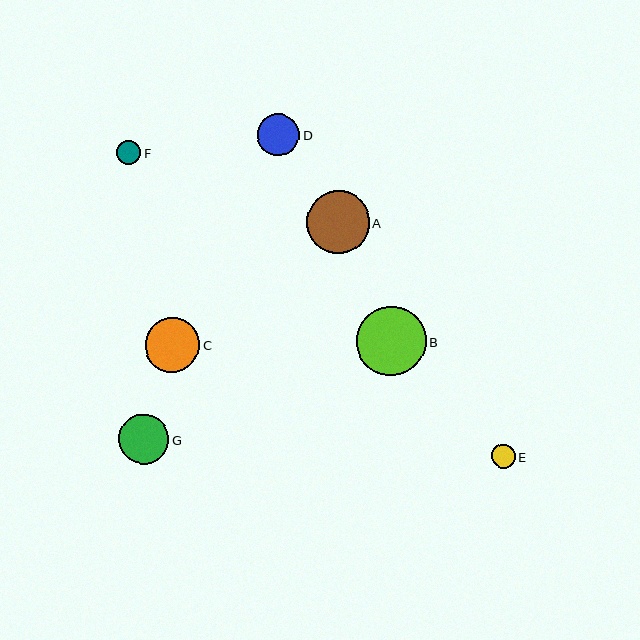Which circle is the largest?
Circle B is the largest with a size of approximately 69 pixels.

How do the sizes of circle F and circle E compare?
Circle F and circle E are approximately the same size.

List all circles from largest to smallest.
From largest to smallest: B, A, C, G, D, F, E.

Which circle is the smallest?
Circle E is the smallest with a size of approximately 24 pixels.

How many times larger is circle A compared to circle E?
Circle A is approximately 2.6 times the size of circle E.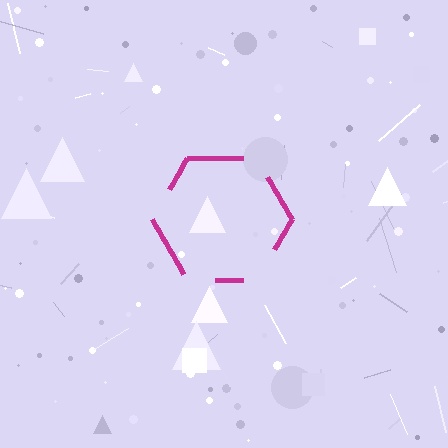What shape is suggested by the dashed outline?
The dashed outline suggests a hexagon.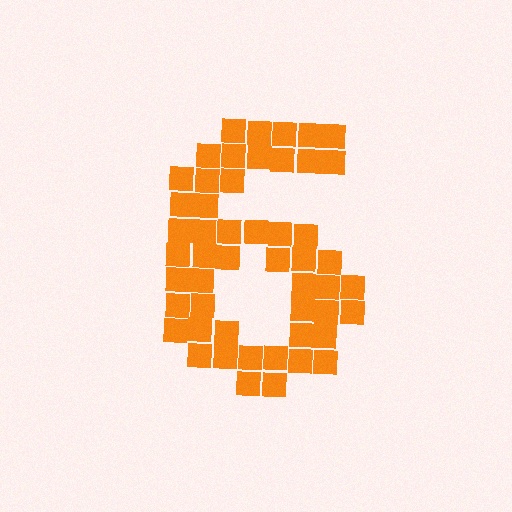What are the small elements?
The small elements are squares.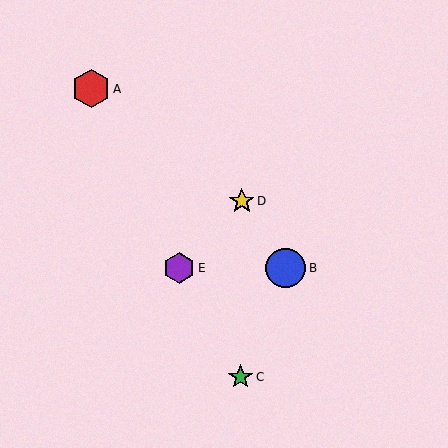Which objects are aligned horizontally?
Objects B, E are aligned horizontally.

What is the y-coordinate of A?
Object A is at y≈89.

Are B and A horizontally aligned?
No, B is at y≈268 and A is at y≈89.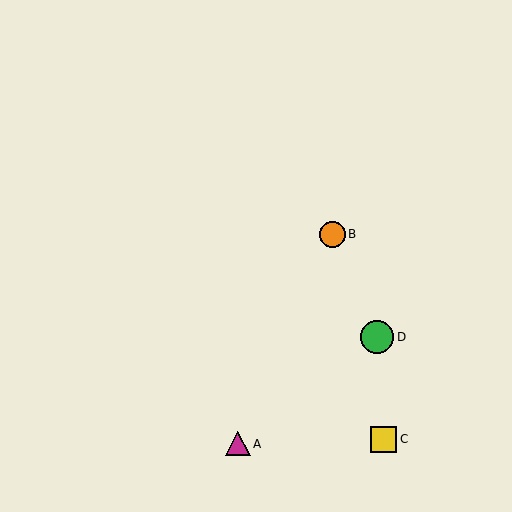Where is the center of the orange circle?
The center of the orange circle is at (332, 234).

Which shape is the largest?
The green circle (labeled D) is the largest.